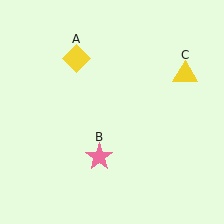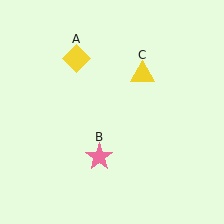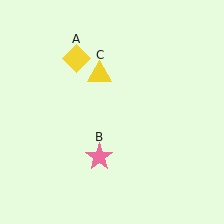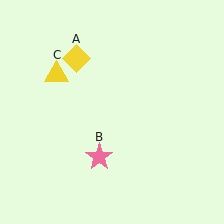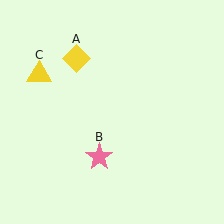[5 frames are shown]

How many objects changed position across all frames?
1 object changed position: yellow triangle (object C).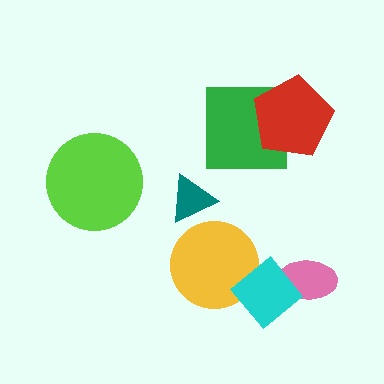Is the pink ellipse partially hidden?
Yes, it is partially covered by another shape.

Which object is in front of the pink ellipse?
The cyan diamond is in front of the pink ellipse.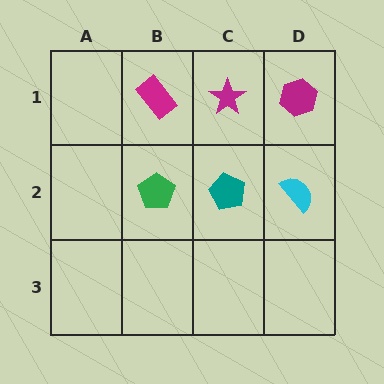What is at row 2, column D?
A cyan semicircle.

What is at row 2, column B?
A green pentagon.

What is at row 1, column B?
A magenta rectangle.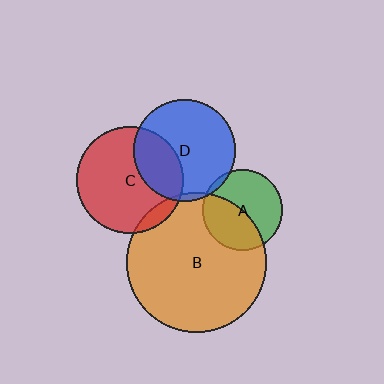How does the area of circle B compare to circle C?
Approximately 1.7 times.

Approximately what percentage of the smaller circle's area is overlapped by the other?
Approximately 45%.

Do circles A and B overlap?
Yes.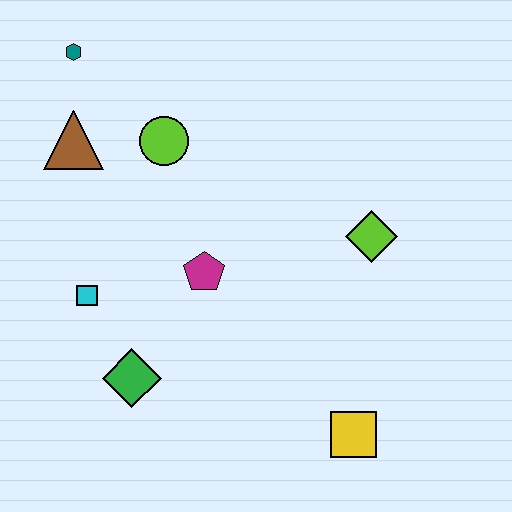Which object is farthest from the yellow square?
The teal hexagon is farthest from the yellow square.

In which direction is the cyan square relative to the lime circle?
The cyan square is below the lime circle.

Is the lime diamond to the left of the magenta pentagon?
No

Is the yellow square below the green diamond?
Yes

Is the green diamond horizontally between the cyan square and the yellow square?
Yes